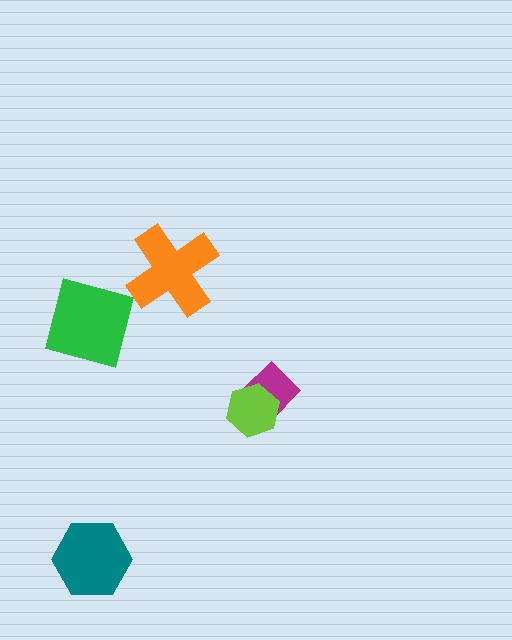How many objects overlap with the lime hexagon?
1 object overlaps with the lime hexagon.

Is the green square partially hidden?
No, no other shape covers it.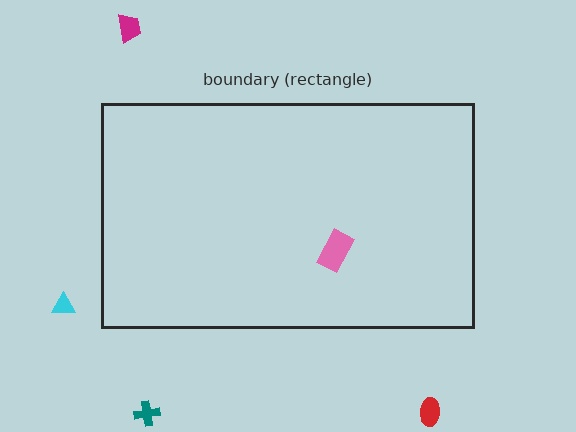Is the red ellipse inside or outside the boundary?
Outside.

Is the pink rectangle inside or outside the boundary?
Inside.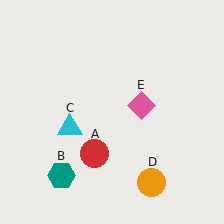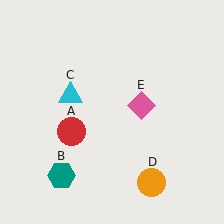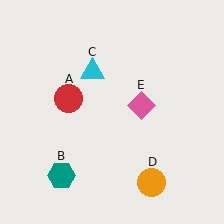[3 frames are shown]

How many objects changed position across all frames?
2 objects changed position: red circle (object A), cyan triangle (object C).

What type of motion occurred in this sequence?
The red circle (object A), cyan triangle (object C) rotated clockwise around the center of the scene.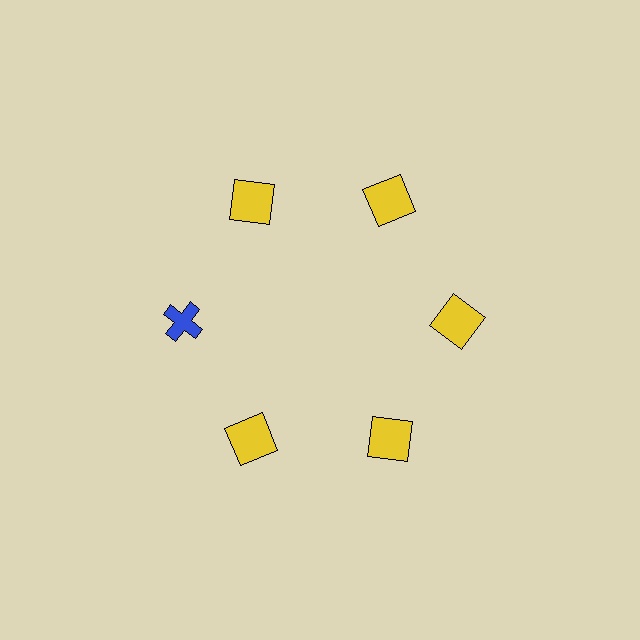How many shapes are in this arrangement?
There are 6 shapes arranged in a ring pattern.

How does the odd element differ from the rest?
It differs in both color (blue instead of yellow) and shape (cross instead of square).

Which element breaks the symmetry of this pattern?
The blue cross at roughly the 9 o'clock position breaks the symmetry. All other shapes are yellow squares.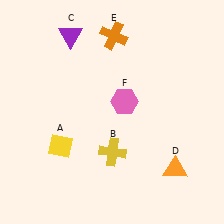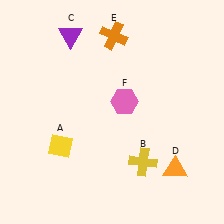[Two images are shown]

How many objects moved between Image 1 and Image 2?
1 object moved between the two images.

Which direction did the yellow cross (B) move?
The yellow cross (B) moved right.